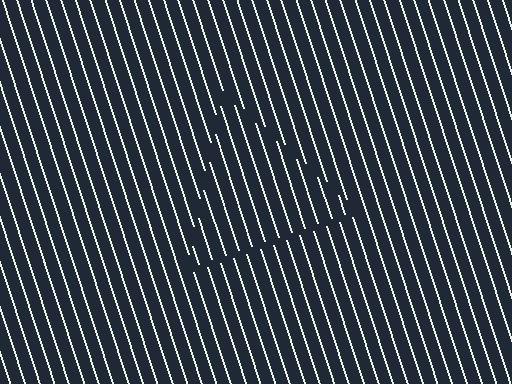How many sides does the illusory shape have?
3 sides — the line-ends trace a triangle.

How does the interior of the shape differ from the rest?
The interior of the shape contains the same grating, shifted by half a period — the contour is defined by the phase discontinuity where line-ends from the inner and outer gratings abut.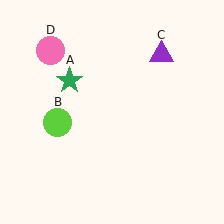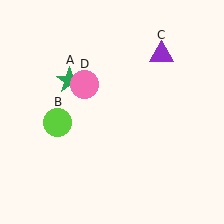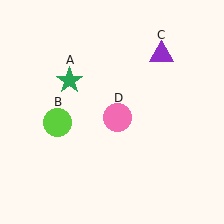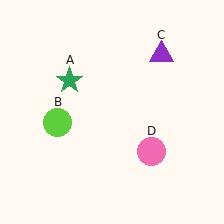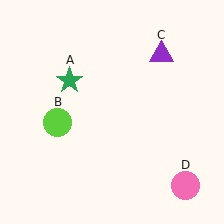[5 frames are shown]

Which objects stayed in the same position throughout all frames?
Green star (object A) and lime circle (object B) and purple triangle (object C) remained stationary.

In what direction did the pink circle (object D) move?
The pink circle (object D) moved down and to the right.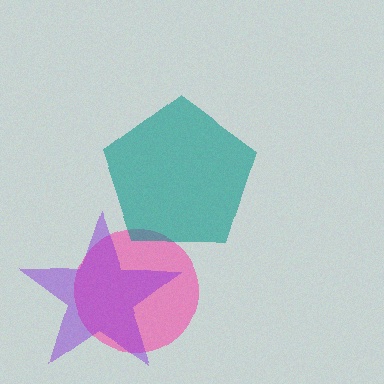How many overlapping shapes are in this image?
There are 3 overlapping shapes in the image.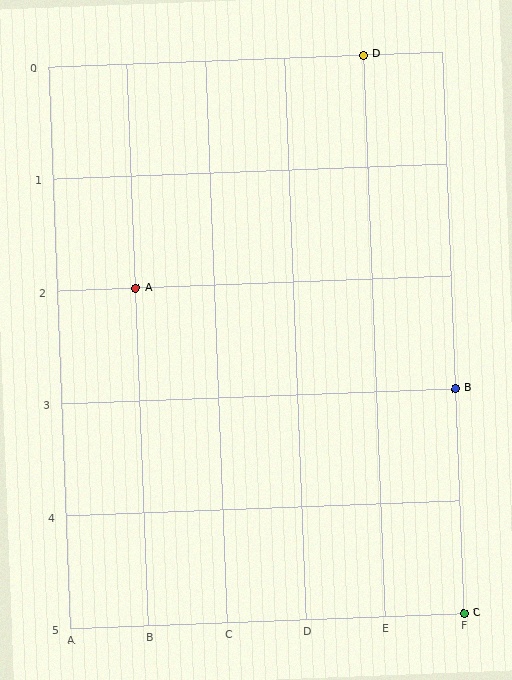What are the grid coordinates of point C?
Point C is at grid coordinates (F, 5).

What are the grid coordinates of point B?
Point B is at grid coordinates (F, 3).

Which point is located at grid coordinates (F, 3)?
Point B is at (F, 3).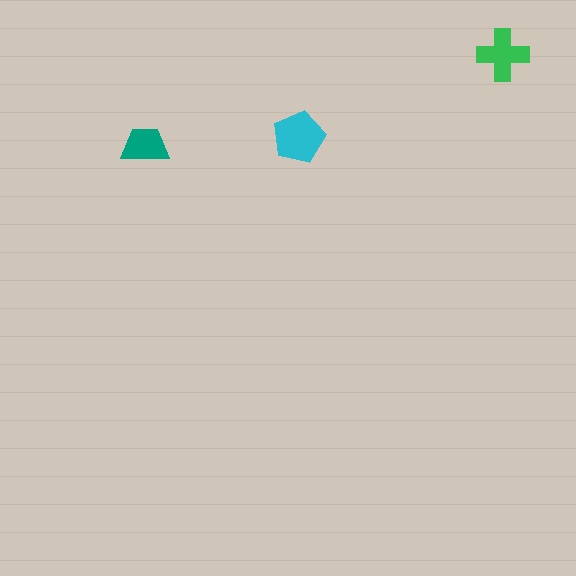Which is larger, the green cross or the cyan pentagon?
The cyan pentagon.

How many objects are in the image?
There are 3 objects in the image.